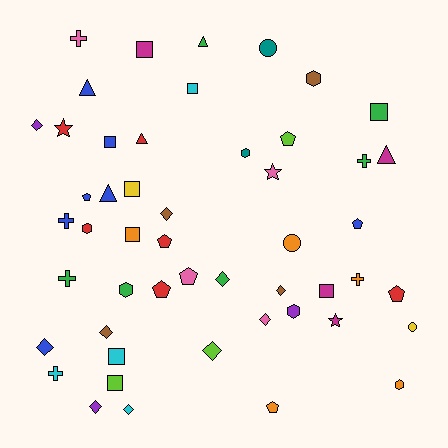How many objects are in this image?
There are 50 objects.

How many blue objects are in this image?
There are 7 blue objects.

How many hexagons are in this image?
There are 6 hexagons.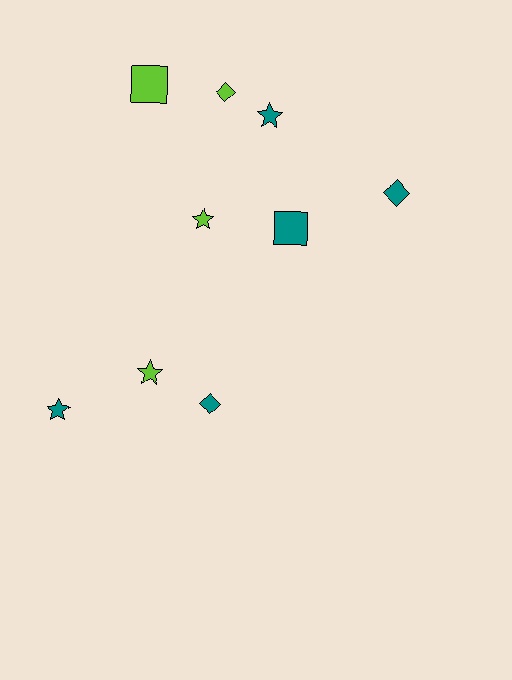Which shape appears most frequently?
Star, with 4 objects.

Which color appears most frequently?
Teal, with 5 objects.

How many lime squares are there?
There is 1 lime square.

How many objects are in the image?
There are 9 objects.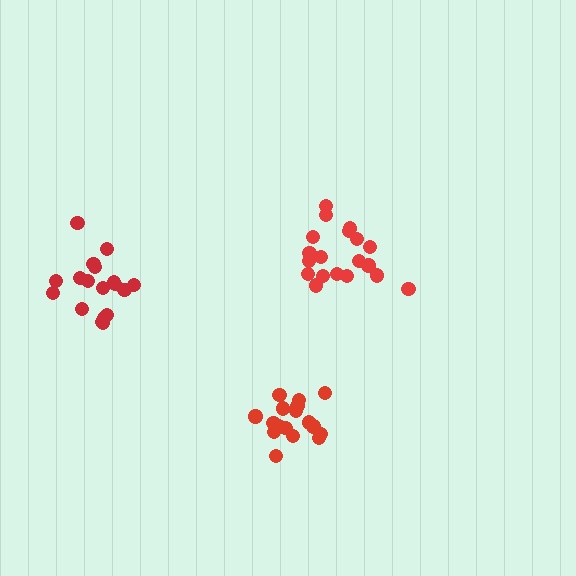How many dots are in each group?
Group 1: 19 dots, Group 2: 18 dots, Group 3: 17 dots (54 total).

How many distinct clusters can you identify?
There are 3 distinct clusters.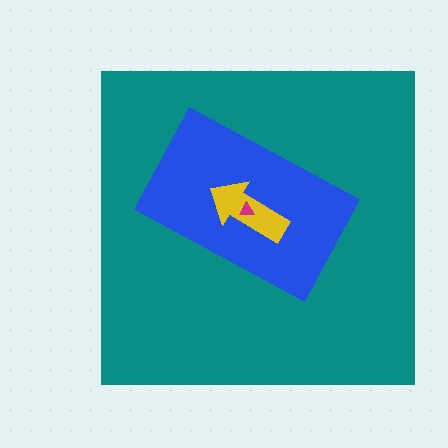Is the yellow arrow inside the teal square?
Yes.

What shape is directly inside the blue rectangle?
The yellow arrow.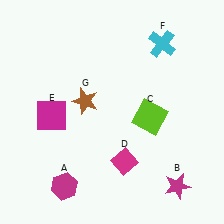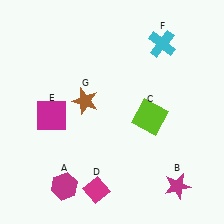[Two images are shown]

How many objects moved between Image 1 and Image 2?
1 object moved between the two images.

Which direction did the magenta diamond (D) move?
The magenta diamond (D) moved down.